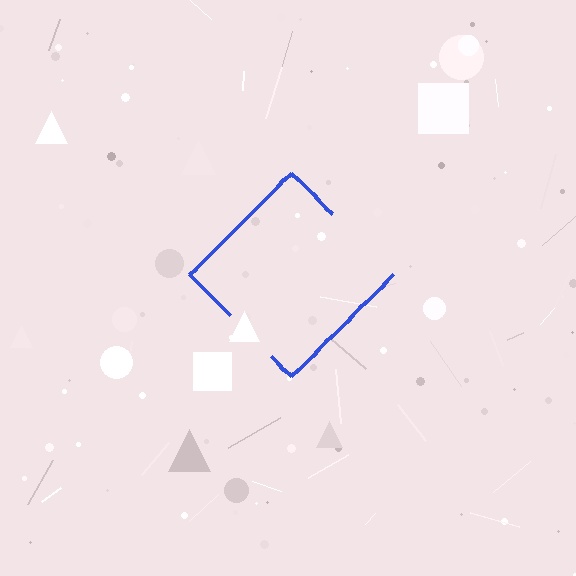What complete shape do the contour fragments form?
The contour fragments form a diamond.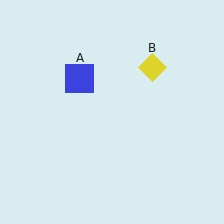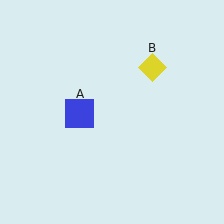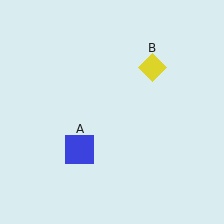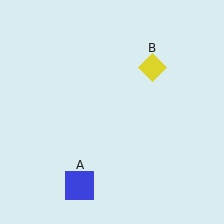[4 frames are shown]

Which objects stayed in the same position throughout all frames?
Yellow diamond (object B) remained stationary.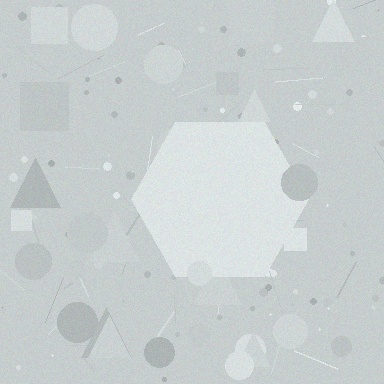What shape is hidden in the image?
A hexagon is hidden in the image.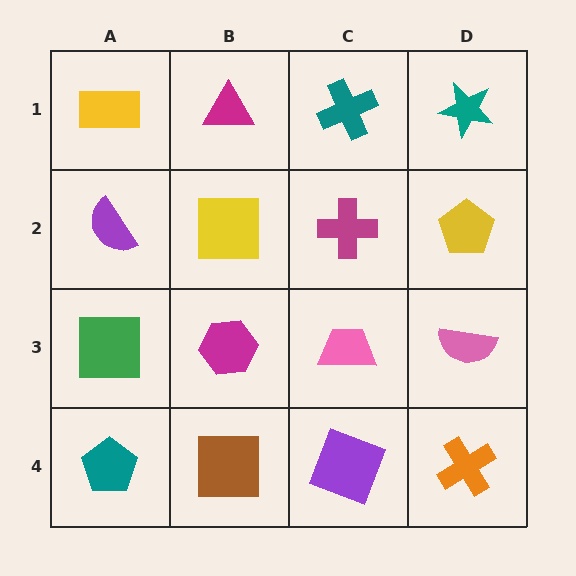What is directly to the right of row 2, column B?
A magenta cross.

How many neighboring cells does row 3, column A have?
3.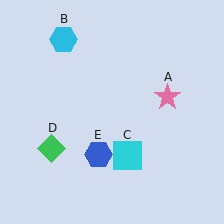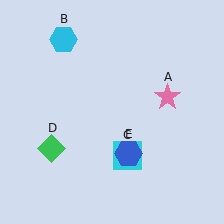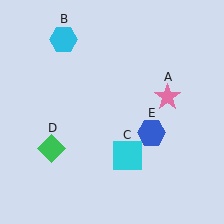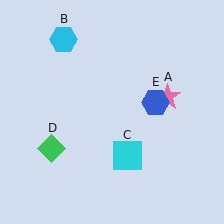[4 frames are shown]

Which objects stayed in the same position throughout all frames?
Pink star (object A) and cyan hexagon (object B) and cyan square (object C) and green diamond (object D) remained stationary.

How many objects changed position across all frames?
1 object changed position: blue hexagon (object E).